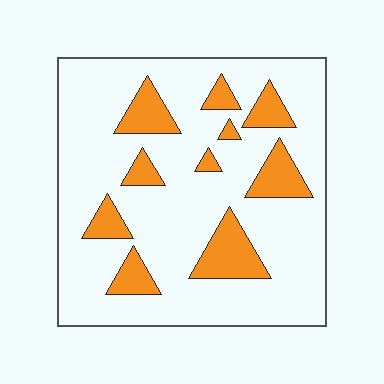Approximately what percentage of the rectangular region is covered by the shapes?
Approximately 20%.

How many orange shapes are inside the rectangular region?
10.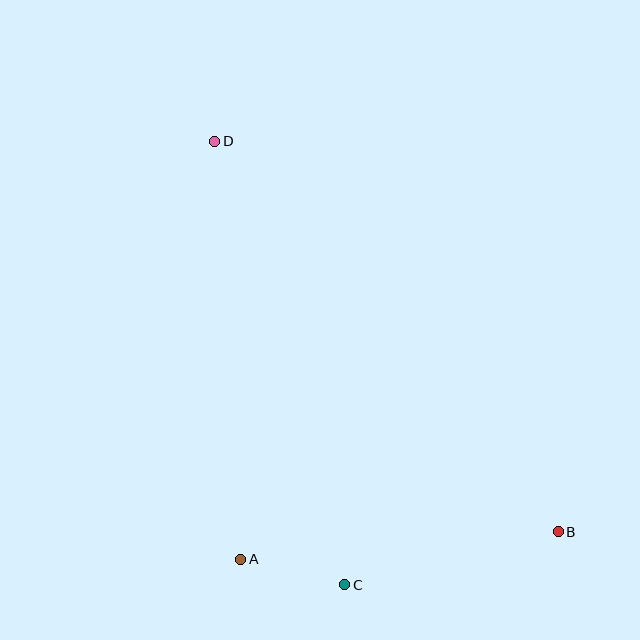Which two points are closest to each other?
Points A and C are closest to each other.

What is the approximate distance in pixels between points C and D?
The distance between C and D is approximately 462 pixels.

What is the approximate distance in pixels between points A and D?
The distance between A and D is approximately 419 pixels.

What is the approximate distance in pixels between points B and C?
The distance between B and C is approximately 220 pixels.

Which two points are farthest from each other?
Points B and D are farthest from each other.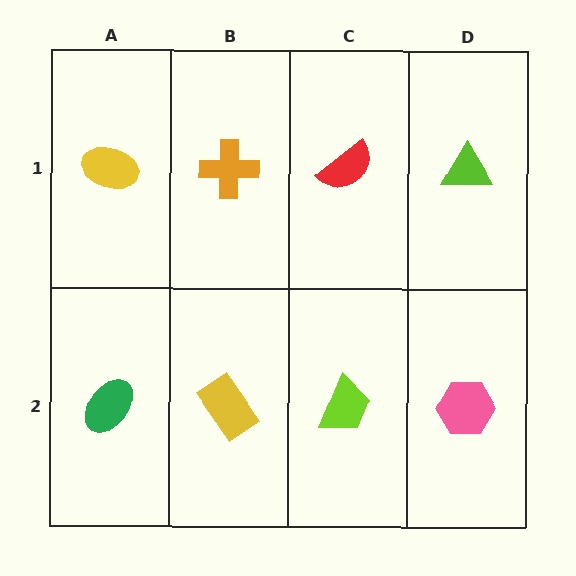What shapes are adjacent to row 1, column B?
A yellow rectangle (row 2, column B), a yellow ellipse (row 1, column A), a red semicircle (row 1, column C).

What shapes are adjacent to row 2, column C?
A red semicircle (row 1, column C), a yellow rectangle (row 2, column B), a pink hexagon (row 2, column D).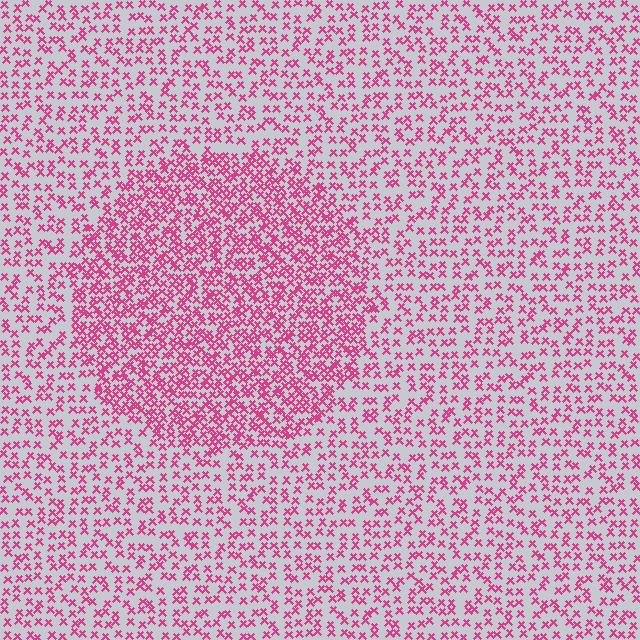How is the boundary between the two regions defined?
The boundary is defined by a change in element density (approximately 2.0x ratio). All elements are the same color, size, and shape.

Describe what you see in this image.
The image contains small magenta elements arranged at two different densities. A circle-shaped region is visible where the elements are more densely packed than the surrounding area.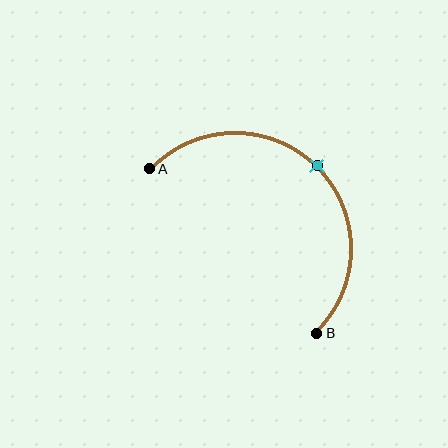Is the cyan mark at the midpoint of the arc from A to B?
Yes. The cyan mark lies on the arc at equal arc-length from both A and B — it is the arc midpoint.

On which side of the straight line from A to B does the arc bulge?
The arc bulges above and to the right of the straight line connecting A and B.